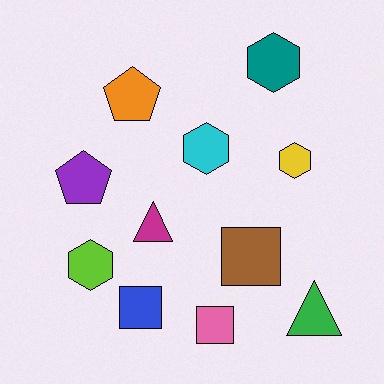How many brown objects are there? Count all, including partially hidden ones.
There is 1 brown object.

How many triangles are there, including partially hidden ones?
There are 2 triangles.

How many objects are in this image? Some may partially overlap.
There are 11 objects.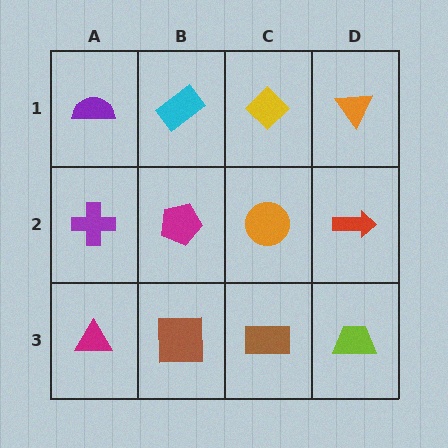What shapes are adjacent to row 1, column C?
An orange circle (row 2, column C), a cyan rectangle (row 1, column B), an orange triangle (row 1, column D).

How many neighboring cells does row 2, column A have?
3.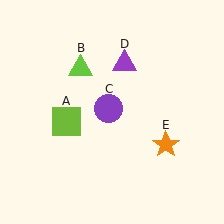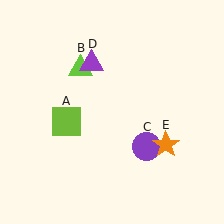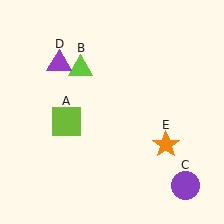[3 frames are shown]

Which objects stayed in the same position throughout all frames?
Lime square (object A) and lime triangle (object B) and orange star (object E) remained stationary.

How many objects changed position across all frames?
2 objects changed position: purple circle (object C), purple triangle (object D).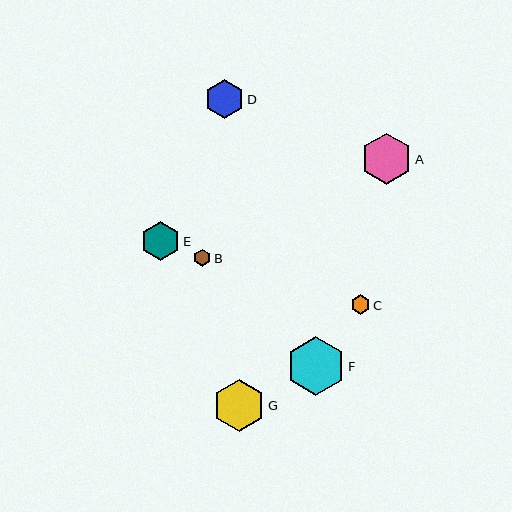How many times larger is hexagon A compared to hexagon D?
Hexagon A is approximately 1.3 times the size of hexagon D.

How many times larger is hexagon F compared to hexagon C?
Hexagon F is approximately 3.1 times the size of hexagon C.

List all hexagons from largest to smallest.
From largest to smallest: F, G, A, E, D, C, B.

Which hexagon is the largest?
Hexagon F is the largest with a size of approximately 59 pixels.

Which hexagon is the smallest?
Hexagon B is the smallest with a size of approximately 17 pixels.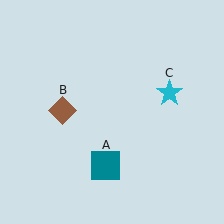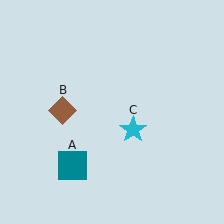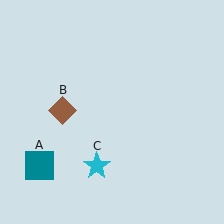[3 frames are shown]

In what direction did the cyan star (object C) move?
The cyan star (object C) moved down and to the left.